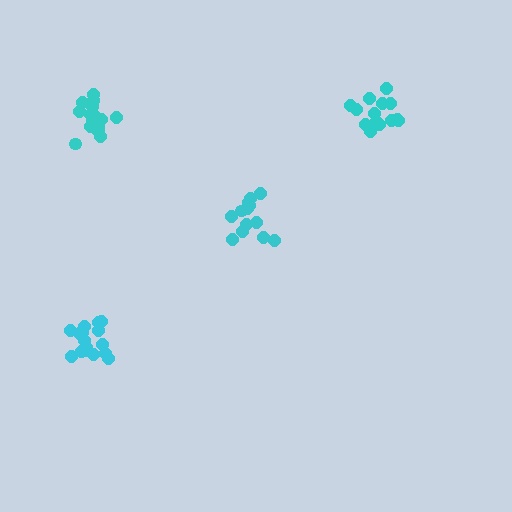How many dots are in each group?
Group 1: 16 dots, Group 2: 13 dots, Group 3: 15 dots, Group 4: 15 dots (59 total).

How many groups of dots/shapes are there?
There are 4 groups.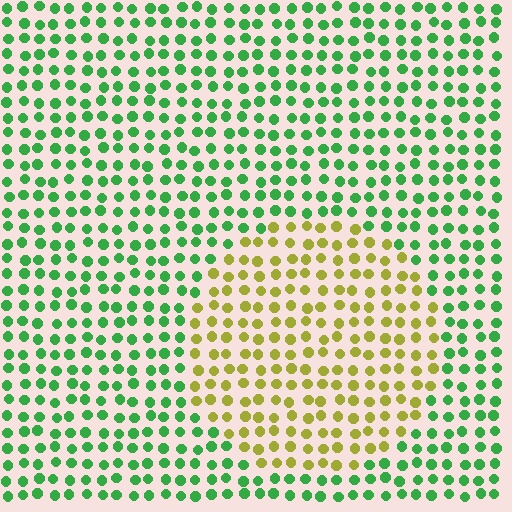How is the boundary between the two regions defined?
The boundary is defined purely by a slight shift in hue (about 63 degrees). Spacing, size, and orientation are identical on both sides.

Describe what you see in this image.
The image is filled with small green elements in a uniform arrangement. A circle-shaped region is visible where the elements are tinted to a slightly different hue, forming a subtle color boundary.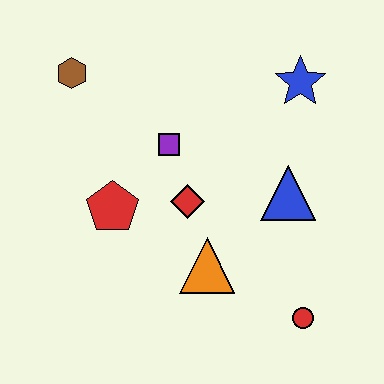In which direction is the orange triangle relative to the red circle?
The orange triangle is to the left of the red circle.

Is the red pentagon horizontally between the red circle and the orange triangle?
No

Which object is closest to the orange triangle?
The red diamond is closest to the orange triangle.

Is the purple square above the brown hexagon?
No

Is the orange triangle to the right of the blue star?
No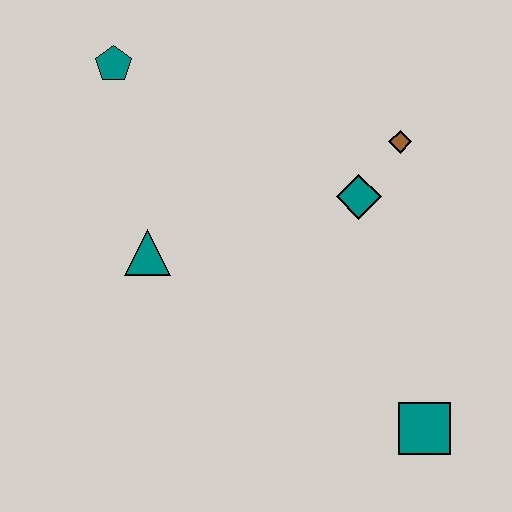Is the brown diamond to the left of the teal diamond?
No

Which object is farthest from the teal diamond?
The teal pentagon is farthest from the teal diamond.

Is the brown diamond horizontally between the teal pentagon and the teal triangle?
No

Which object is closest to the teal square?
The teal diamond is closest to the teal square.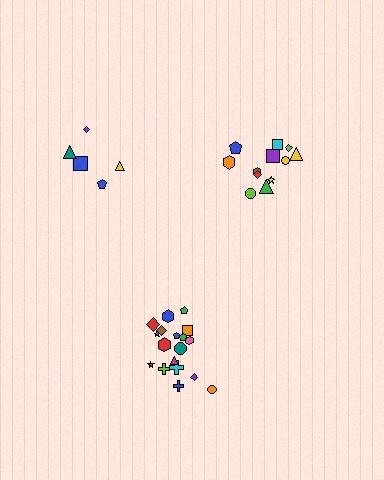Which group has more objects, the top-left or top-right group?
The top-right group.